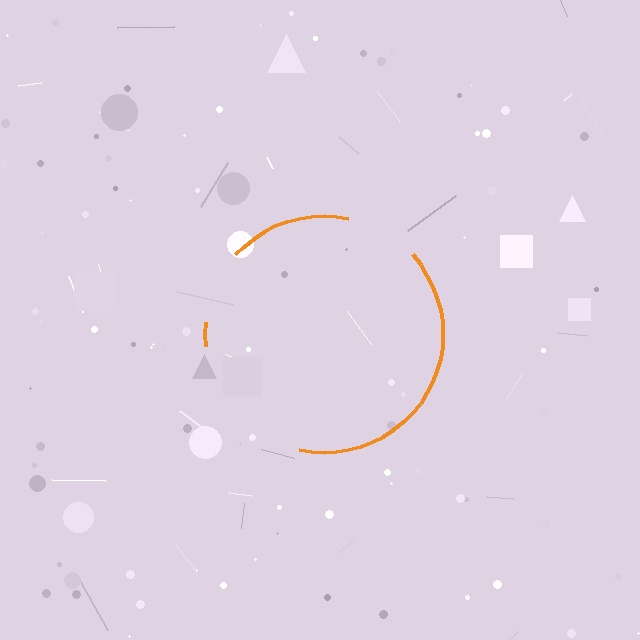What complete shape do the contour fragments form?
The contour fragments form a circle.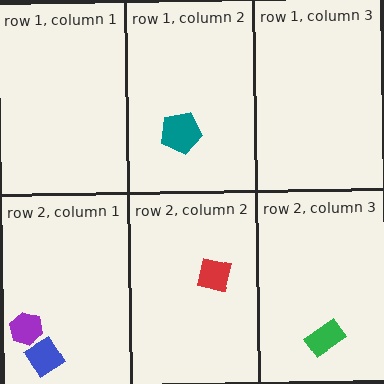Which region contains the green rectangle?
The row 2, column 3 region.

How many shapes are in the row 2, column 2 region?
1.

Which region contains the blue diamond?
The row 2, column 1 region.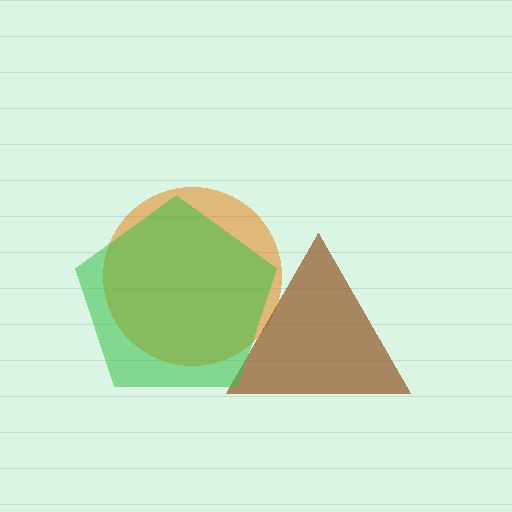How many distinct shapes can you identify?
There are 3 distinct shapes: an orange circle, a brown triangle, a green pentagon.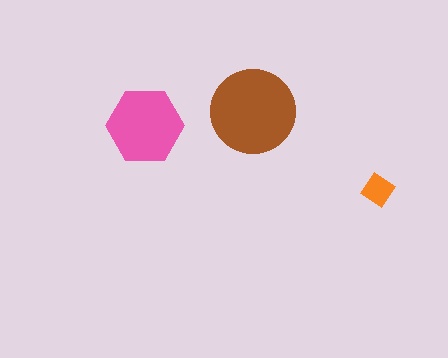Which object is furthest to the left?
The pink hexagon is leftmost.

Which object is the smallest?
The orange diamond.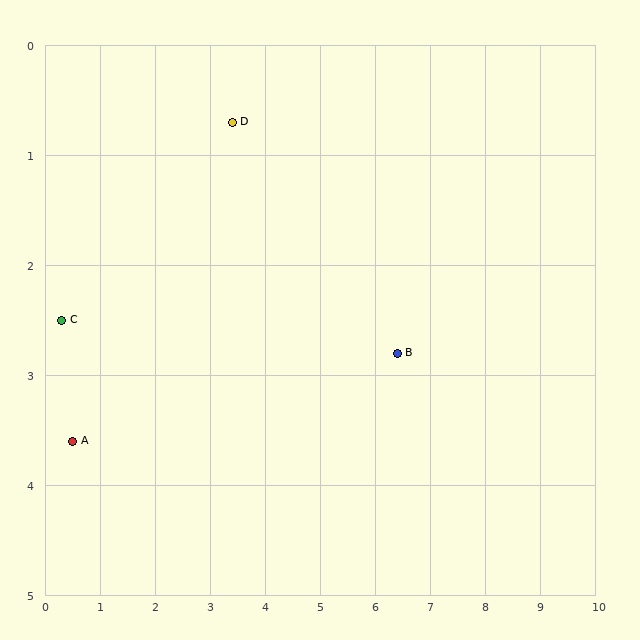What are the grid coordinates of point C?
Point C is at approximately (0.3, 2.5).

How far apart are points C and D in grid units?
Points C and D are about 3.6 grid units apart.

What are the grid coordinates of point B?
Point B is at approximately (6.4, 2.8).